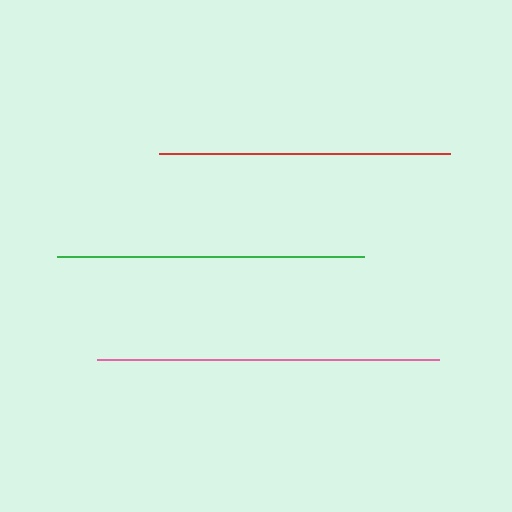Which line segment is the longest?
The pink line is the longest at approximately 341 pixels.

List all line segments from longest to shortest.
From longest to shortest: pink, green, red.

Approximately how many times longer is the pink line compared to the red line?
The pink line is approximately 1.2 times the length of the red line.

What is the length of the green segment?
The green segment is approximately 307 pixels long.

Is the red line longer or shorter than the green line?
The green line is longer than the red line.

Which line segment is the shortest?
The red line is the shortest at approximately 291 pixels.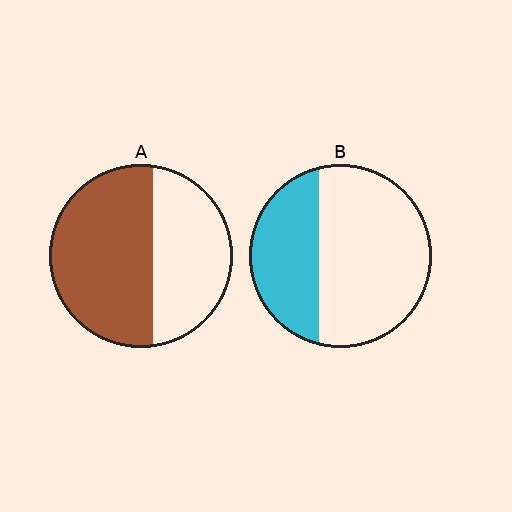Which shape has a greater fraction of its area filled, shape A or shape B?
Shape A.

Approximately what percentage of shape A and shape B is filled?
A is approximately 60% and B is approximately 35%.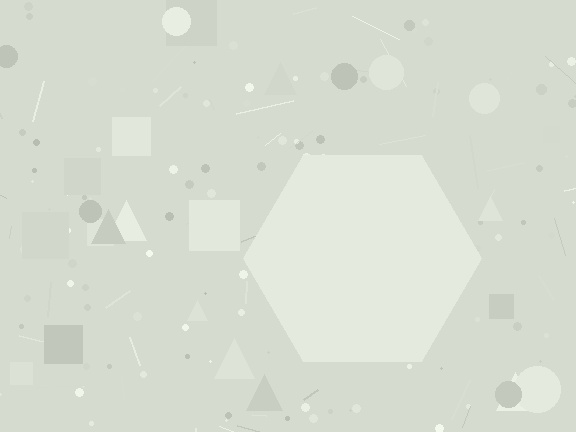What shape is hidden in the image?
A hexagon is hidden in the image.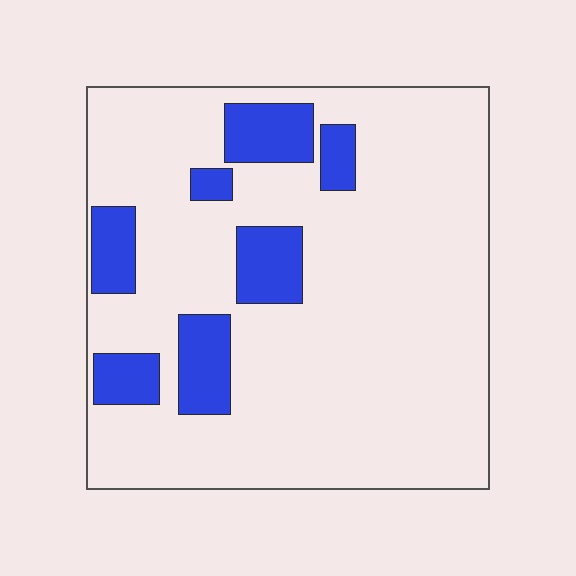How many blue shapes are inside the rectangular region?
7.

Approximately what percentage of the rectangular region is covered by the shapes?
Approximately 15%.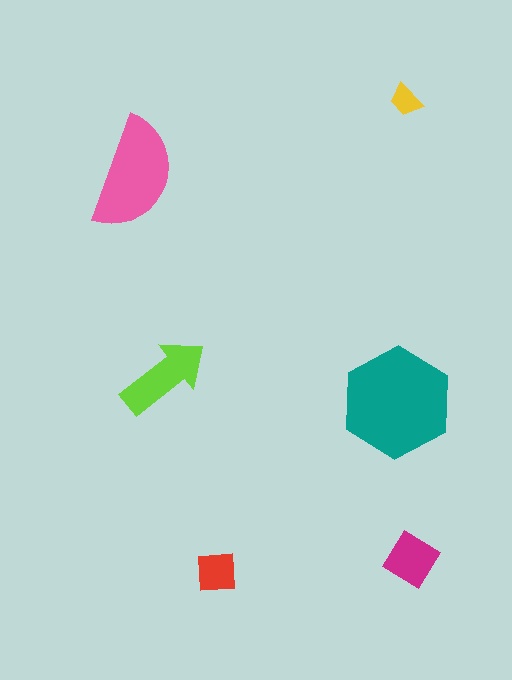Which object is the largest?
The teal hexagon.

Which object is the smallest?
The yellow trapezoid.